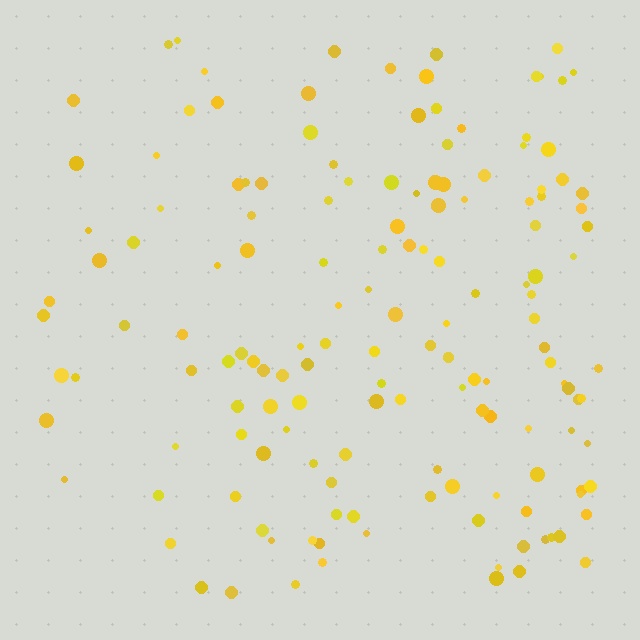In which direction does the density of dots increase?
From left to right, with the right side densest.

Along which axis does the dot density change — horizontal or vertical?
Horizontal.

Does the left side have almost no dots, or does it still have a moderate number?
Still a moderate number, just noticeably fewer than the right.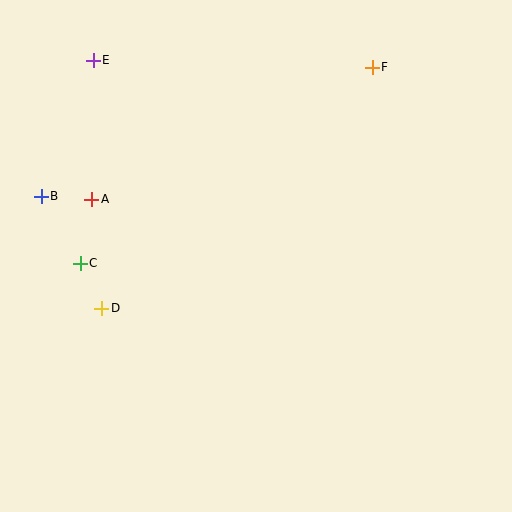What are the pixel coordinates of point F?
Point F is at (372, 67).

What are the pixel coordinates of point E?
Point E is at (93, 61).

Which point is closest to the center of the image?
Point D at (102, 308) is closest to the center.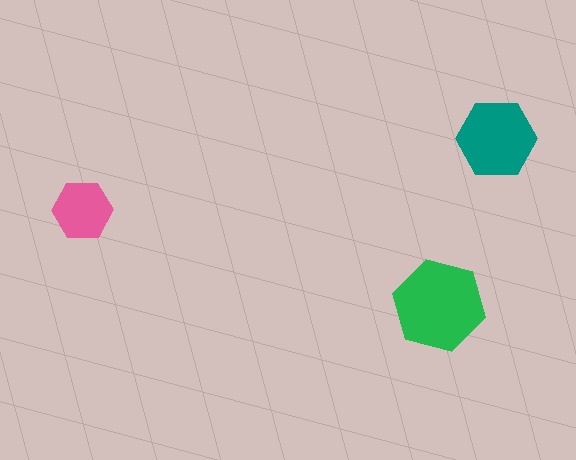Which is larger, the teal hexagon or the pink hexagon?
The teal one.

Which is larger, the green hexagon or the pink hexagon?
The green one.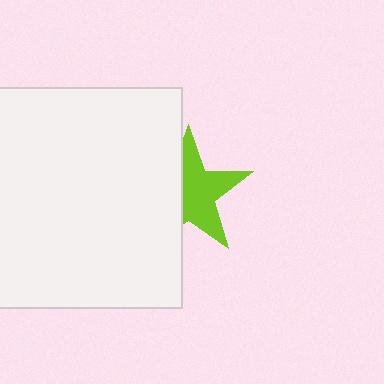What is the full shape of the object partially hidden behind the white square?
The partially hidden object is a lime star.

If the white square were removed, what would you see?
You would see the complete lime star.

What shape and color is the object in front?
The object in front is a white square.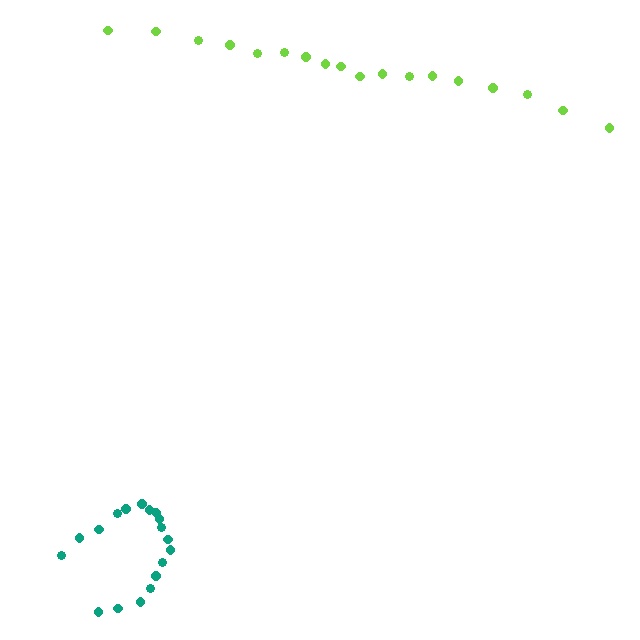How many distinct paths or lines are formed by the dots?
There are 2 distinct paths.